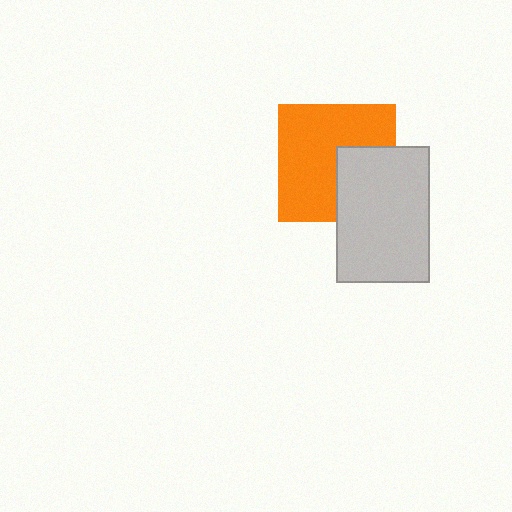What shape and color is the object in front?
The object in front is a light gray rectangle.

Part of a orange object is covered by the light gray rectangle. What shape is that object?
It is a square.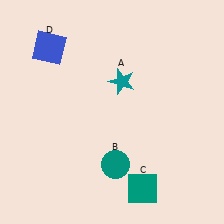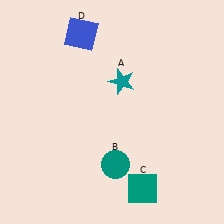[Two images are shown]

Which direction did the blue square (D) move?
The blue square (D) moved right.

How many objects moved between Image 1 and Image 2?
1 object moved between the two images.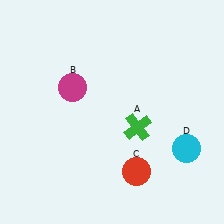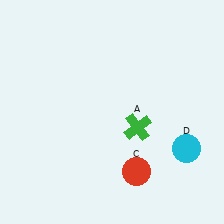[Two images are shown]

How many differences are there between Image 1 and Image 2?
There is 1 difference between the two images.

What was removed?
The magenta circle (B) was removed in Image 2.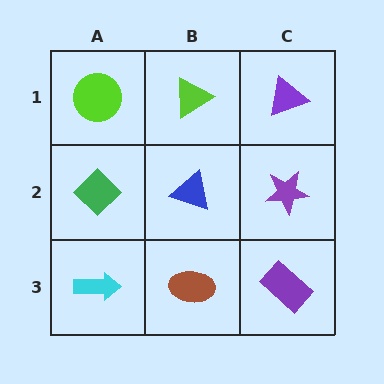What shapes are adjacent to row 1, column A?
A green diamond (row 2, column A), a lime triangle (row 1, column B).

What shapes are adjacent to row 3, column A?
A green diamond (row 2, column A), a brown ellipse (row 3, column B).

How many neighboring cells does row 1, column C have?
2.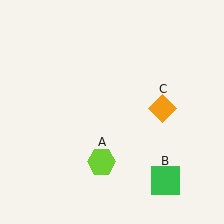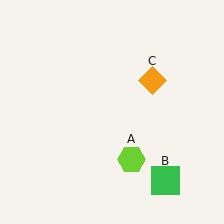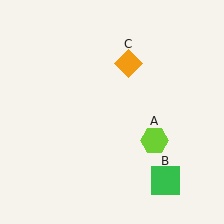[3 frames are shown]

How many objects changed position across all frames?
2 objects changed position: lime hexagon (object A), orange diamond (object C).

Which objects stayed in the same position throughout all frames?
Green square (object B) remained stationary.